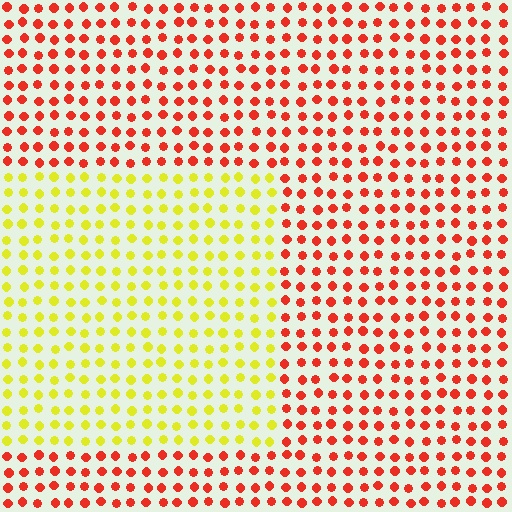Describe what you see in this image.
The image is filled with small red elements in a uniform arrangement. A rectangle-shaped region is visible where the elements are tinted to a slightly different hue, forming a subtle color boundary.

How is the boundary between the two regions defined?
The boundary is defined purely by a slight shift in hue (about 60 degrees). Spacing, size, and orientation are identical on both sides.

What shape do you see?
I see a rectangle.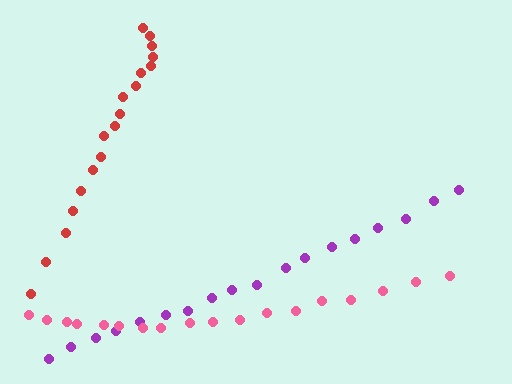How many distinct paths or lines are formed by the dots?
There are 3 distinct paths.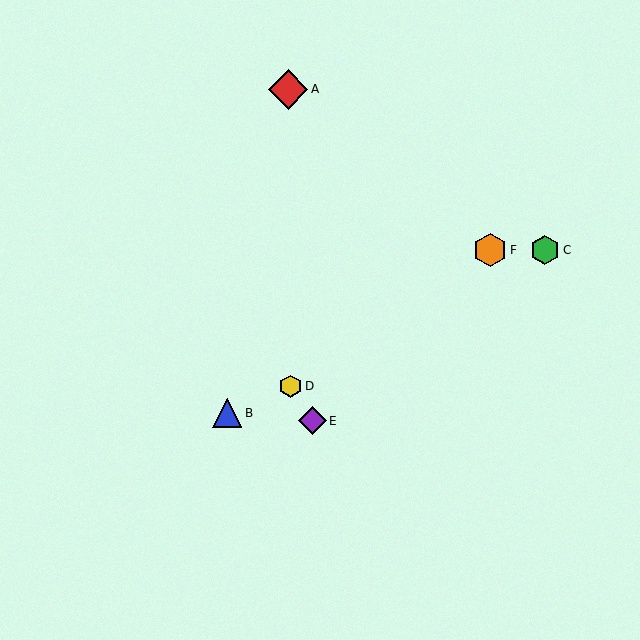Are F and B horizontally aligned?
No, F is at y≈250 and B is at y≈413.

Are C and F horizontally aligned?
Yes, both are at y≈250.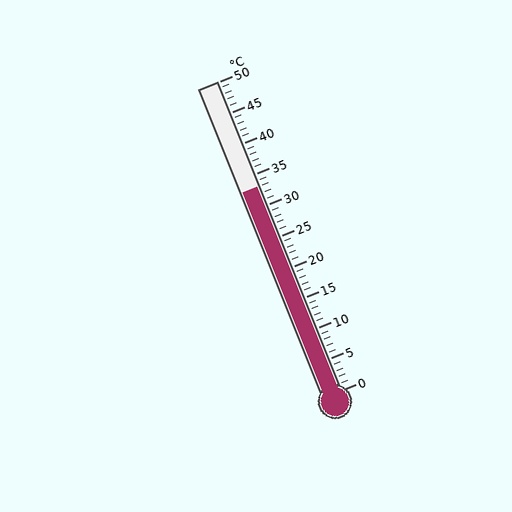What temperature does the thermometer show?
The thermometer shows approximately 33°C.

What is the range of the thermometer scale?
The thermometer scale ranges from 0°C to 50°C.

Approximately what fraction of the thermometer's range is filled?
The thermometer is filled to approximately 65% of its range.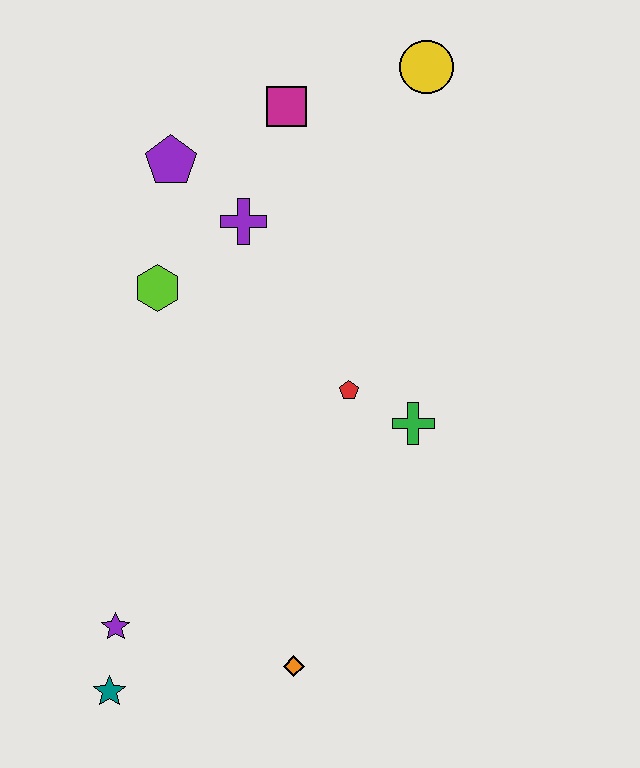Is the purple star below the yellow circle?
Yes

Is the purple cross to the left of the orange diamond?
Yes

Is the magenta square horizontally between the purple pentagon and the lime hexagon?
No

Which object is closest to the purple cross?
The purple pentagon is closest to the purple cross.